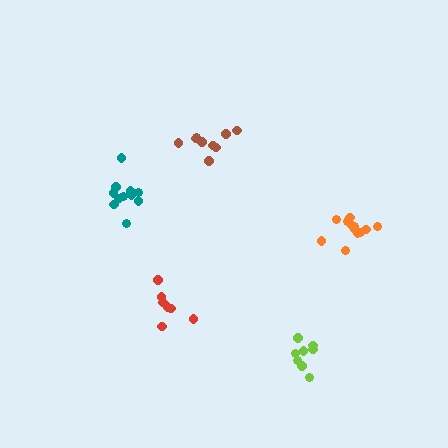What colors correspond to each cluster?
The clusters are colored: orange, lime, teal, brown, red.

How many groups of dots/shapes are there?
There are 5 groups.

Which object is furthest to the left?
The teal cluster is leftmost.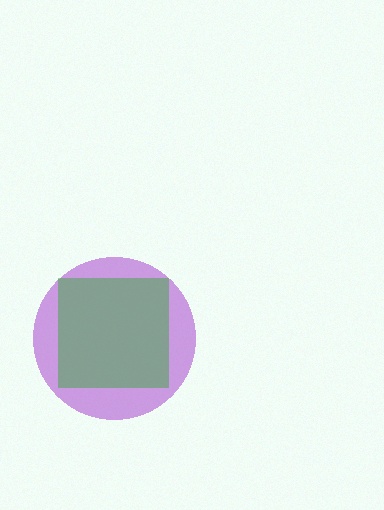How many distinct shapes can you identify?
There are 2 distinct shapes: a purple circle, a green square.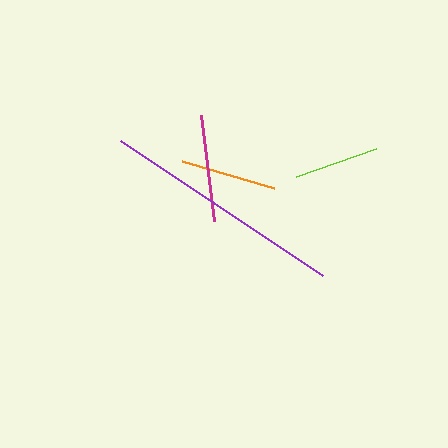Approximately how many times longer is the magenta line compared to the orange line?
The magenta line is approximately 1.1 times the length of the orange line.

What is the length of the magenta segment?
The magenta segment is approximately 107 pixels long.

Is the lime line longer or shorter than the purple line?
The purple line is longer than the lime line.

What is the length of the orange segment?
The orange segment is approximately 96 pixels long.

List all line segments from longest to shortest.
From longest to shortest: purple, magenta, orange, lime.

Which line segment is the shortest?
The lime line is the shortest at approximately 85 pixels.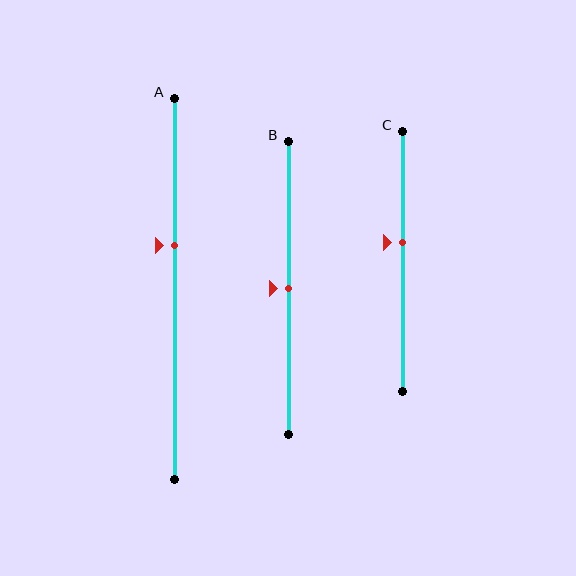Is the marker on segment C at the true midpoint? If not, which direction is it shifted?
No, the marker on segment C is shifted upward by about 7% of the segment length.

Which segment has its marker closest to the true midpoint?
Segment B has its marker closest to the true midpoint.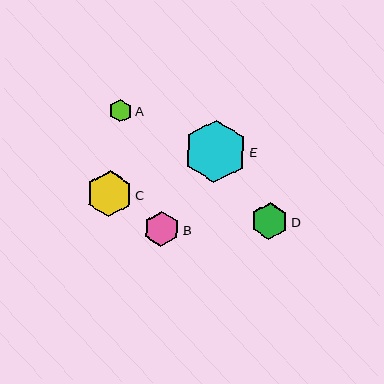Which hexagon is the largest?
Hexagon E is the largest with a size of approximately 63 pixels.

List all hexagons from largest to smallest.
From largest to smallest: E, C, D, B, A.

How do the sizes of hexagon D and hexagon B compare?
Hexagon D and hexagon B are approximately the same size.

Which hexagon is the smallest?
Hexagon A is the smallest with a size of approximately 23 pixels.